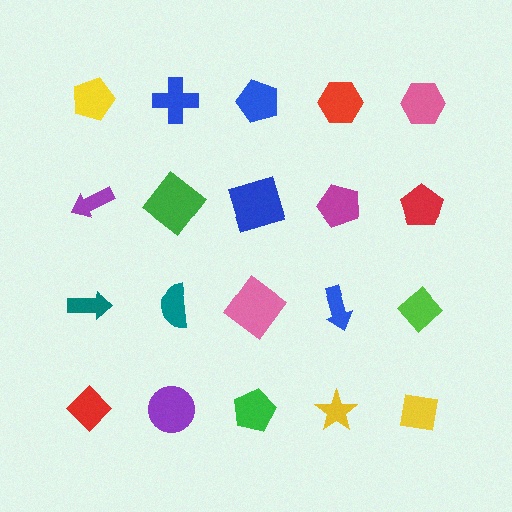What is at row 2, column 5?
A red pentagon.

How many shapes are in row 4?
5 shapes.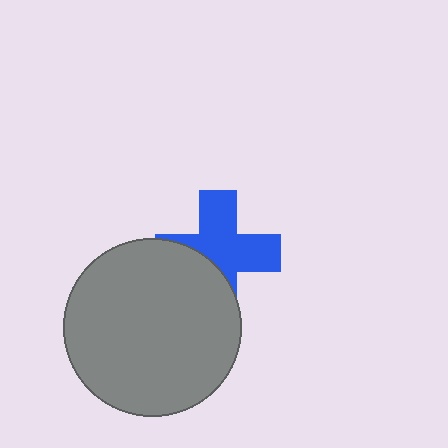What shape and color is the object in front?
The object in front is a gray circle.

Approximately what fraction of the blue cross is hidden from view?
Roughly 37% of the blue cross is hidden behind the gray circle.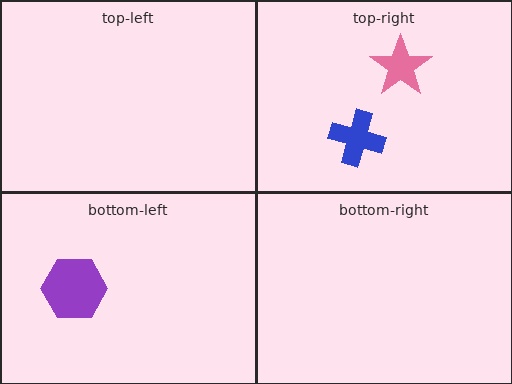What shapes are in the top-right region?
The blue cross, the pink star.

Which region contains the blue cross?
The top-right region.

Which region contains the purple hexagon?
The bottom-left region.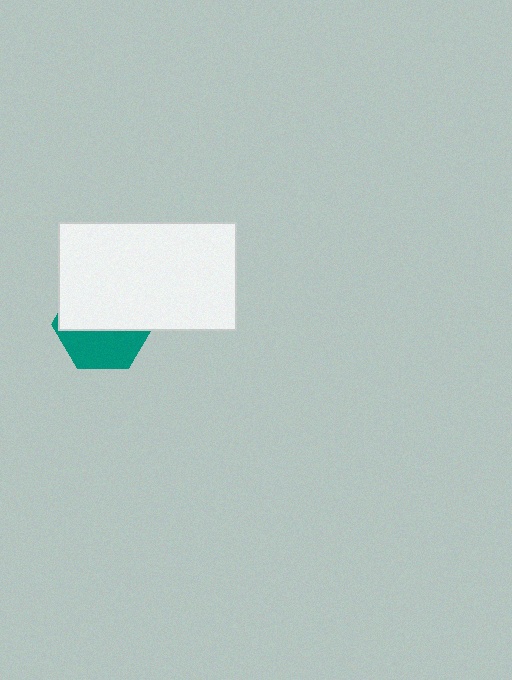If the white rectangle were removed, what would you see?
You would see the complete teal hexagon.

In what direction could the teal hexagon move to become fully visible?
The teal hexagon could move down. That would shift it out from behind the white rectangle entirely.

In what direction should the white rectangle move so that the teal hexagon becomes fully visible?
The white rectangle should move up. That is the shortest direction to clear the overlap and leave the teal hexagon fully visible.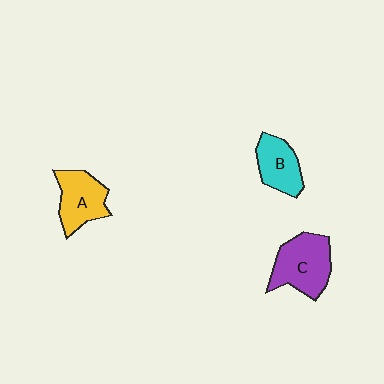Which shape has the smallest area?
Shape B (cyan).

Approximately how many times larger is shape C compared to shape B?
Approximately 1.4 times.